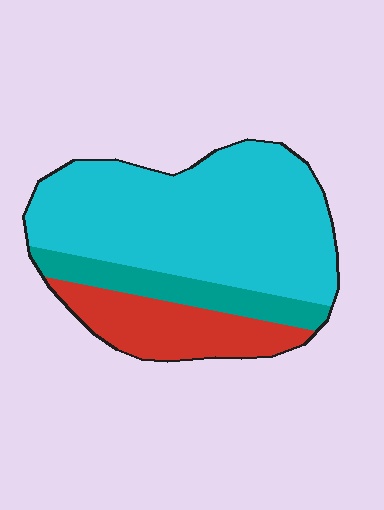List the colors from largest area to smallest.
From largest to smallest: cyan, red, teal.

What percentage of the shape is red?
Red covers 21% of the shape.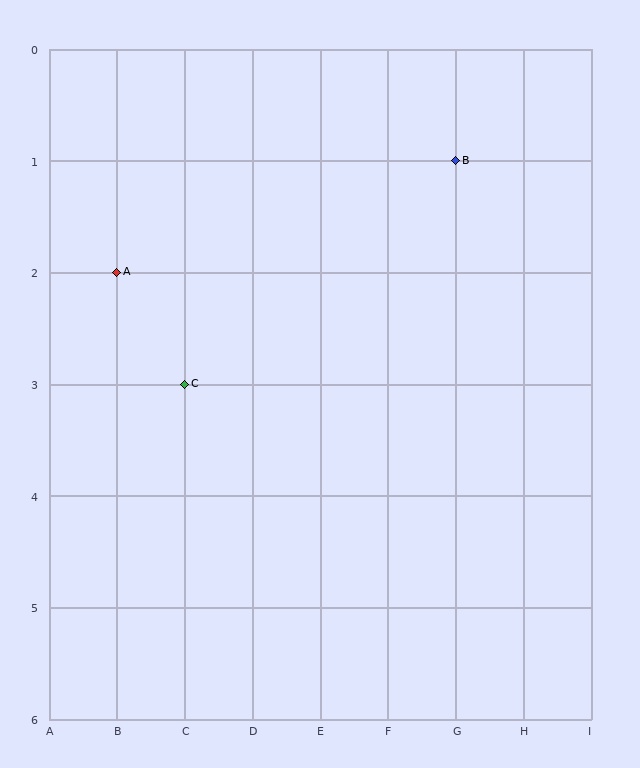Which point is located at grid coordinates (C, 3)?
Point C is at (C, 3).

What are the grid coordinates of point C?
Point C is at grid coordinates (C, 3).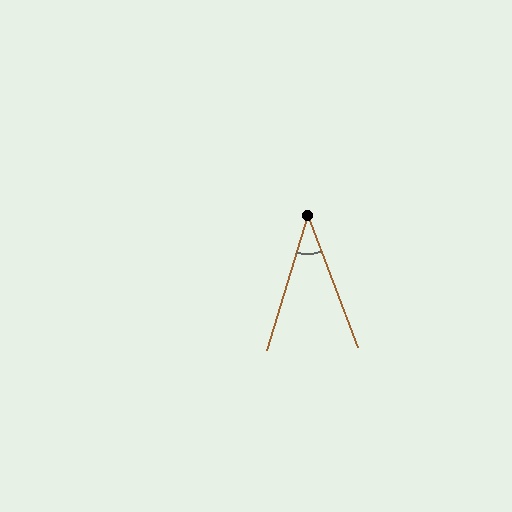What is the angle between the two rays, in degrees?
Approximately 38 degrees.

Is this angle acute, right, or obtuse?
It is acute.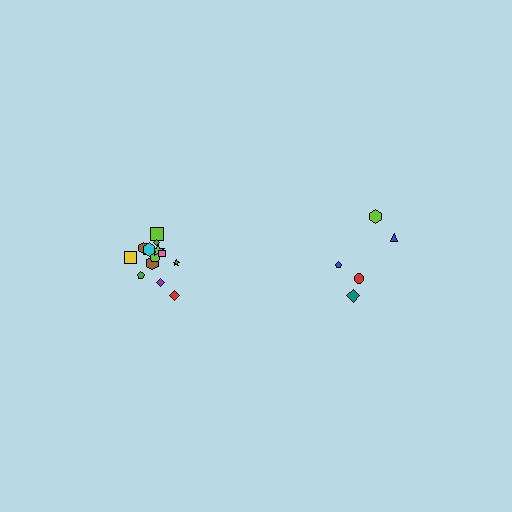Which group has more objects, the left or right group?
The left group.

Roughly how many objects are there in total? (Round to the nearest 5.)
Roughly 20 objects in total.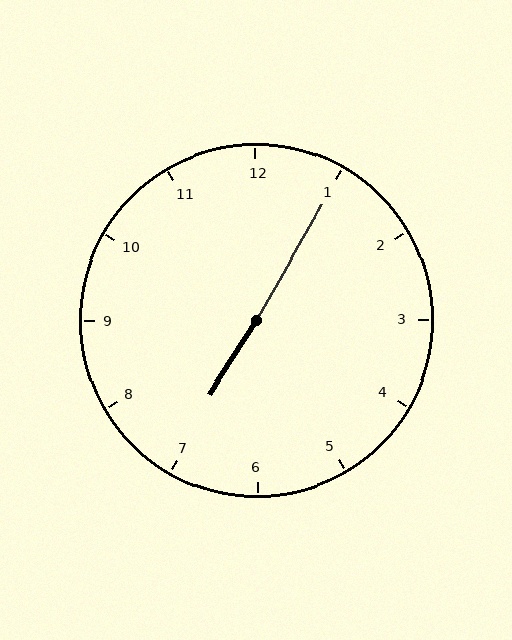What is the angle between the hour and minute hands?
Approximately 178 degrees.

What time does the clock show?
7:05.